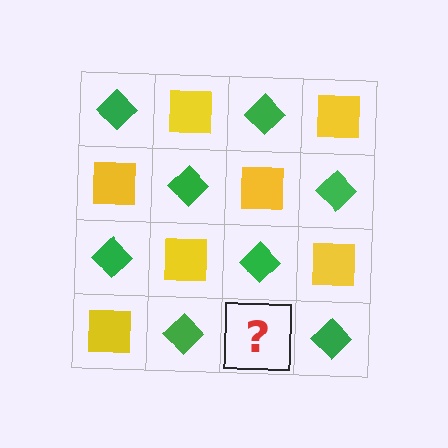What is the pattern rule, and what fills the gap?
The rule is that it alternates green diamond and yellow square in a checkerboard pattern. The gap should be filled with a yellow square.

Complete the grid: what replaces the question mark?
The question mark should be replaced with a yellow square.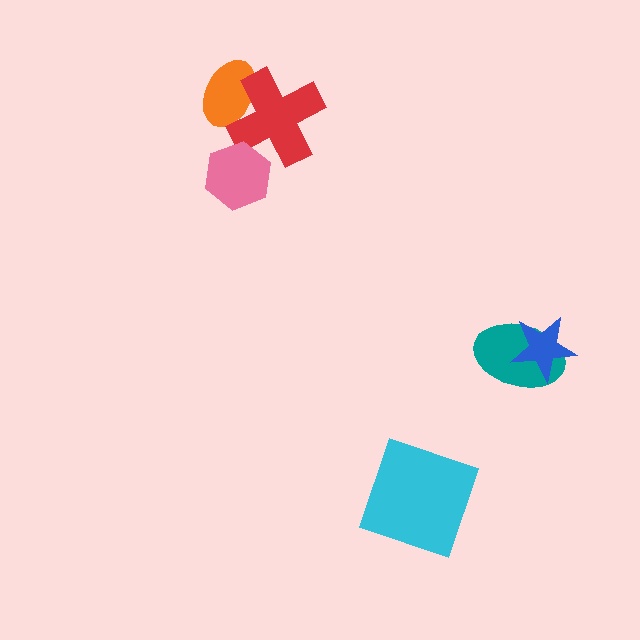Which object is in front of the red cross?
The pink hexagon is in front of the red cross.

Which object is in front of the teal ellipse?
The blue star is in front of the teal ellipse.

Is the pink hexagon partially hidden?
No, no other shape covers it.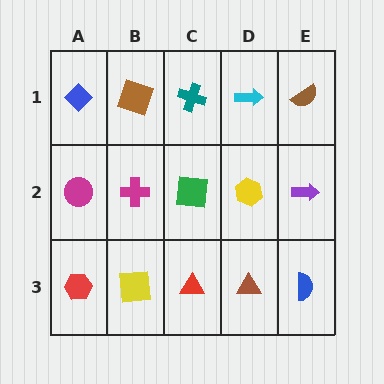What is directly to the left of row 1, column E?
A cyan arrow.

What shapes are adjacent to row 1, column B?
A magenta cross (row 2, column B), a blue diamond (row 1, column A), a teal cross (row 1, column C).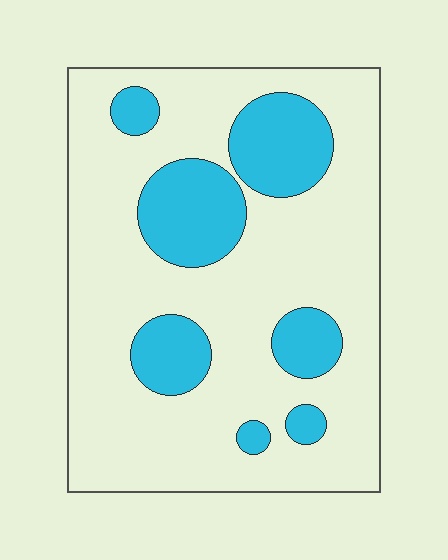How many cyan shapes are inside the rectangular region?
7.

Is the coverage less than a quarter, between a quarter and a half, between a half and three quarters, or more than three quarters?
Less than a quarter.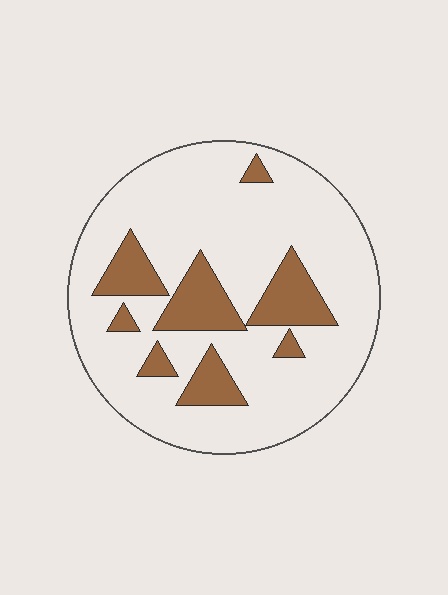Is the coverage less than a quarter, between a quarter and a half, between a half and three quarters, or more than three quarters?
Less than a quarter.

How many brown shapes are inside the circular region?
8.